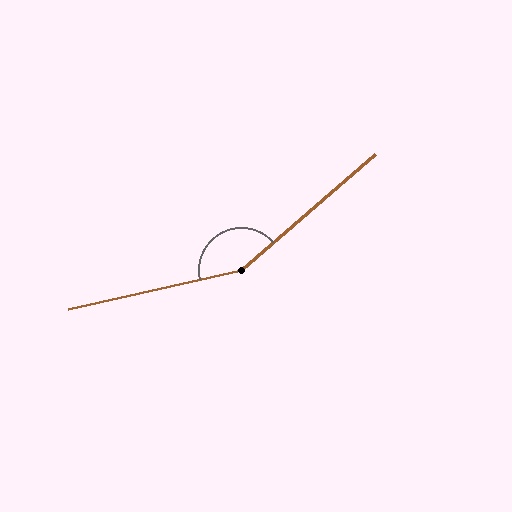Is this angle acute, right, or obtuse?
It is obtuse.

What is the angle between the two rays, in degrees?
Approximately 152 degrees.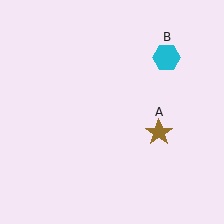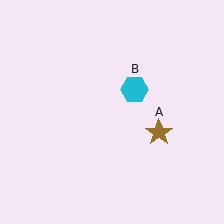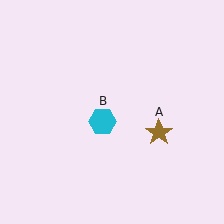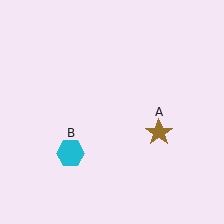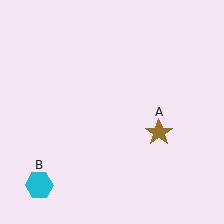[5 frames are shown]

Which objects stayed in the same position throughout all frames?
Brown star (object A) remained stationary.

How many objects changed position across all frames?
1 object changed position: cyan hexagon (object B).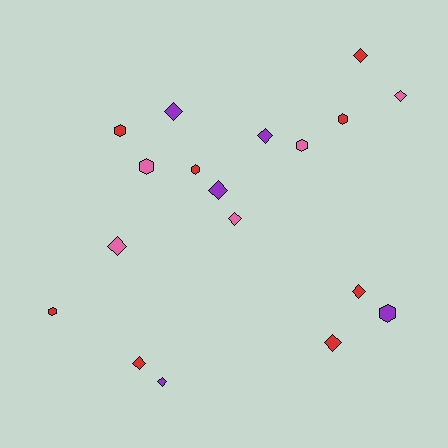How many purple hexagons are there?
There is 1 purple hexagon.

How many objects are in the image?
There are 18 objects.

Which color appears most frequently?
Red, with 8 objects.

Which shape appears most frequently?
Diamond, with 11 objects.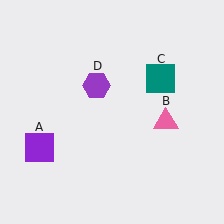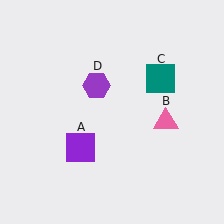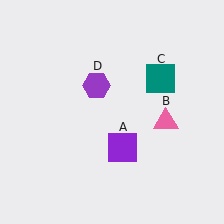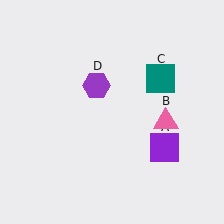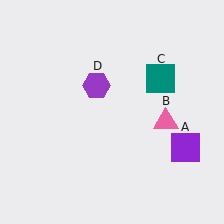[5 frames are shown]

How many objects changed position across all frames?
1 object changed position: purple square (object A).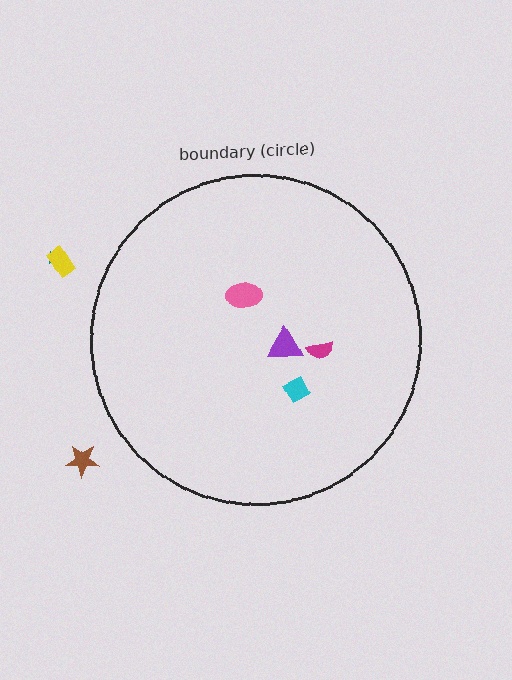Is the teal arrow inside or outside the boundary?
Outside.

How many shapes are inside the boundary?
4 inside, 3 outside.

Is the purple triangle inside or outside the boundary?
Inside.